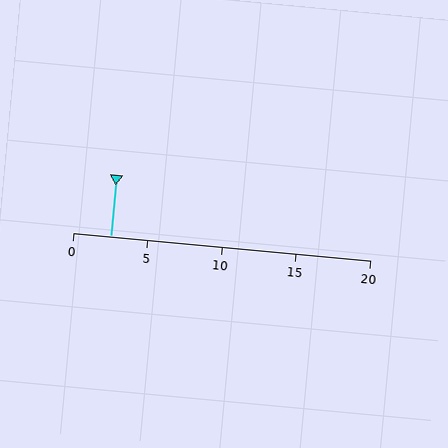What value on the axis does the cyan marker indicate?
The marker indicates approximately 2.5.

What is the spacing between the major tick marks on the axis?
The major ticks are spaced 5 apart.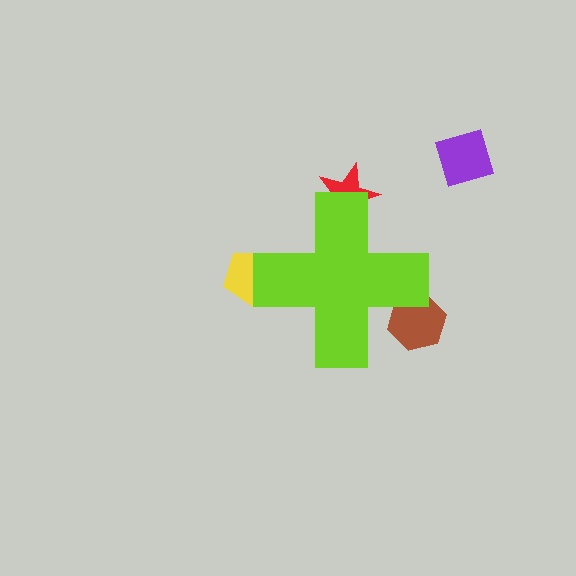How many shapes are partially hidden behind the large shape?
3 shapes are partially hidden.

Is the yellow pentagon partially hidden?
Yes, the yellow pentagon is partially hidden behind the lime cross.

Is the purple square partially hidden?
No, the purple square is fully visible.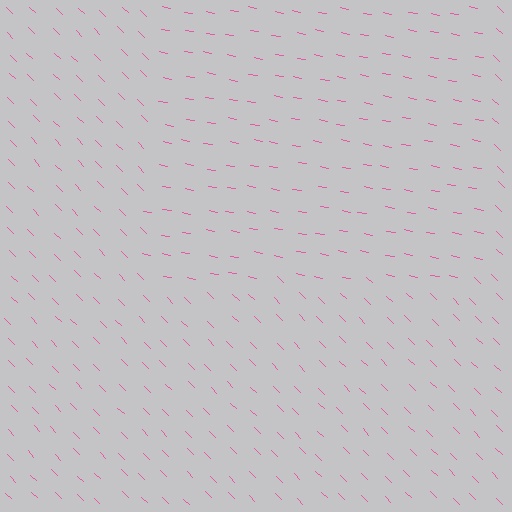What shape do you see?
I see a rectangle.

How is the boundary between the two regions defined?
The boundary is defined purely by a change in line orientation (approximately 35 degrees difference). All lines are the same color and thickness.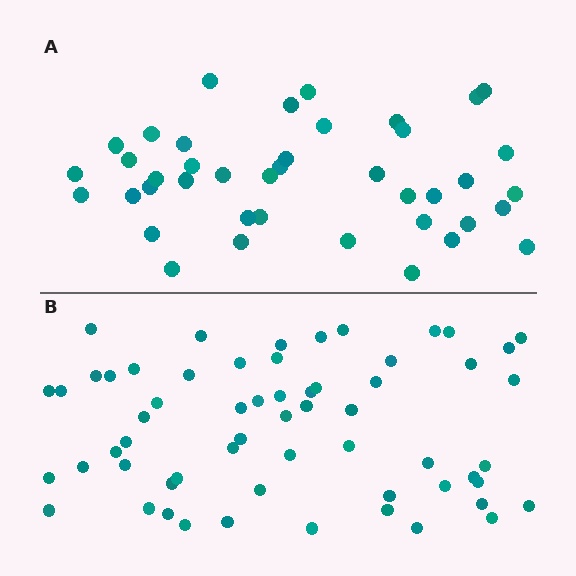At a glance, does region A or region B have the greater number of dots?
Region B (the bottom region) has more dots.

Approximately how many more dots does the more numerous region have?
Region B has approximately 20 more dots than region A.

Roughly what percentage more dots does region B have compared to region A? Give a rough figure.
About 45% more.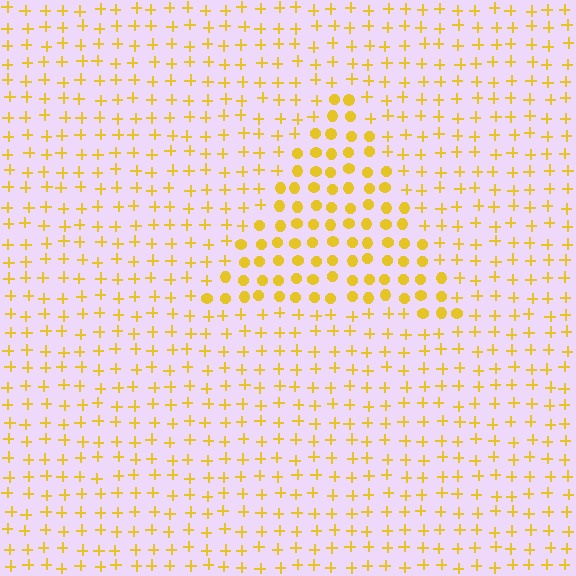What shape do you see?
I see a triangle.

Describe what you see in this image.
The image is filled with small yellow elements arranged in a uniform grid. A triangle-shaped region contains circles, while the surrounding area contains plus signs. The boundary is defined purely by the change in element shape.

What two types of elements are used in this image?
The image uses circles inside the triangle region and plus signs outside it.